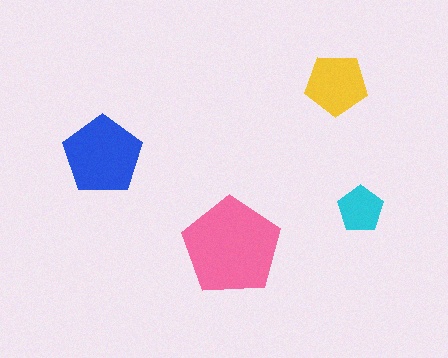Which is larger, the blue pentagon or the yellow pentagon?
The blue one.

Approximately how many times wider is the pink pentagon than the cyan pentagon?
About 2 times wider.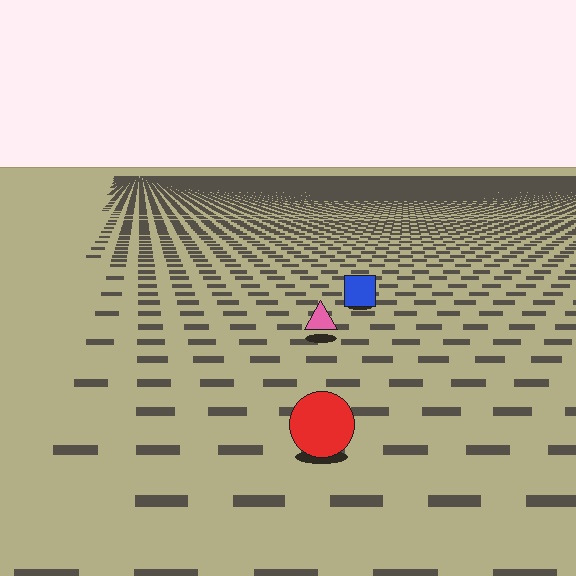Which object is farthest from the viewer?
The blue square is farthest from the viewer. It appears smaller and the ground texture around it is denser.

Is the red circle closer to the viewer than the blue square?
Yes. The red circle is closer — you can tell from the texture gradient: the ground texture is coarser near it.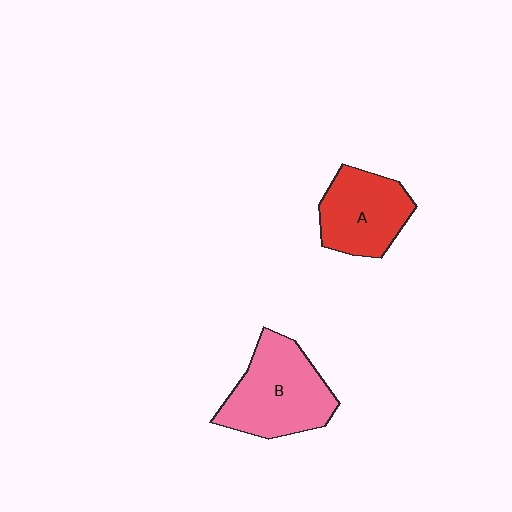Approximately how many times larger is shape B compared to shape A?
Approximately 1.3 times.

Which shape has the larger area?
Shape B (pink).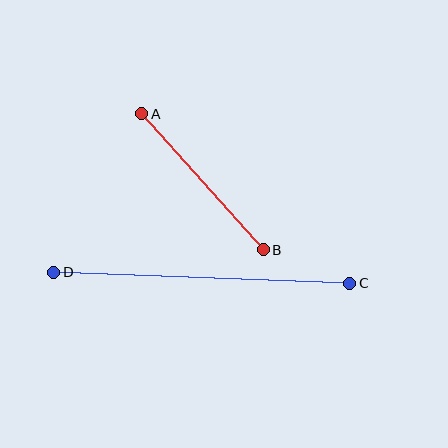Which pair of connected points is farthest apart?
Points C and D are farthest apart.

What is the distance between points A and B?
The distance is approximately 183 pixels.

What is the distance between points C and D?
The distance is approximately 296 pixels.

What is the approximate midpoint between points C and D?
The midpoint is at approximately (202, 278) pixels.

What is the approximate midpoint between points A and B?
The midpoint is at approximately (203, 182) pixels.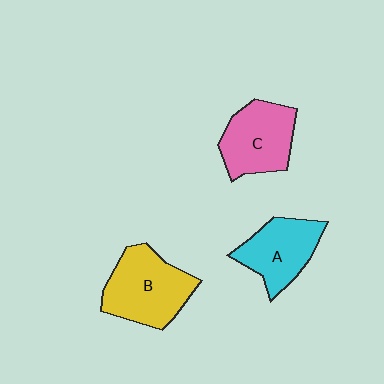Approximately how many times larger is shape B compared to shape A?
Approximately 1.3 times.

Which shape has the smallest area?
Shape A (cyan).